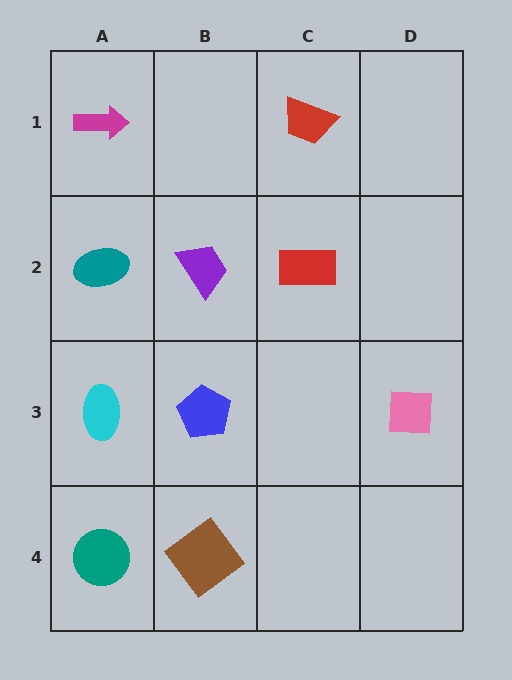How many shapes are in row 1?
2 shapes.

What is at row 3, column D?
A pink square.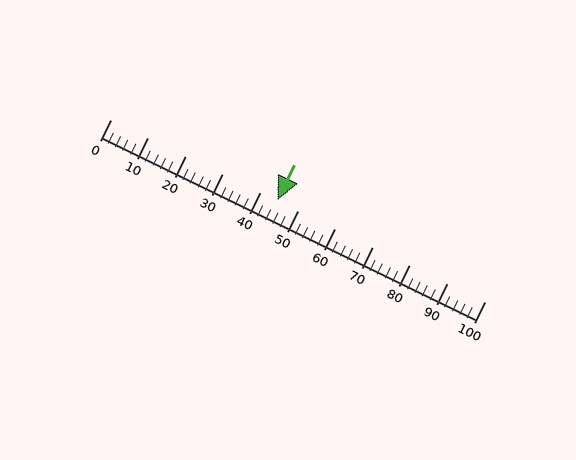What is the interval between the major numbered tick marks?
The major tick marks are spaced 10 units apart.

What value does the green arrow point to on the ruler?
The green arrow points to approximately 44.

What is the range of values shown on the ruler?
The ruler shows values from 0 to 100.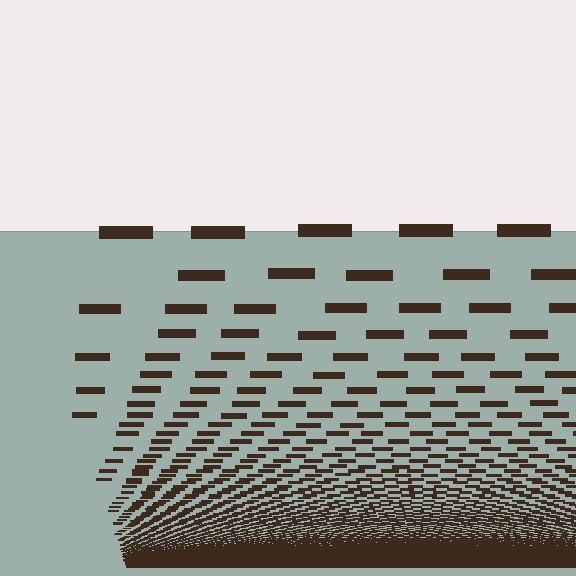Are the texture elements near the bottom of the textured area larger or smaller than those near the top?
Smaller. The gradient is inverted — elements near the bottom are smaller and denser.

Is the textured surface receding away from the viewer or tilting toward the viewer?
The surface appears to tilt toward the viewer. Texture elements get larger and sparser toward the top.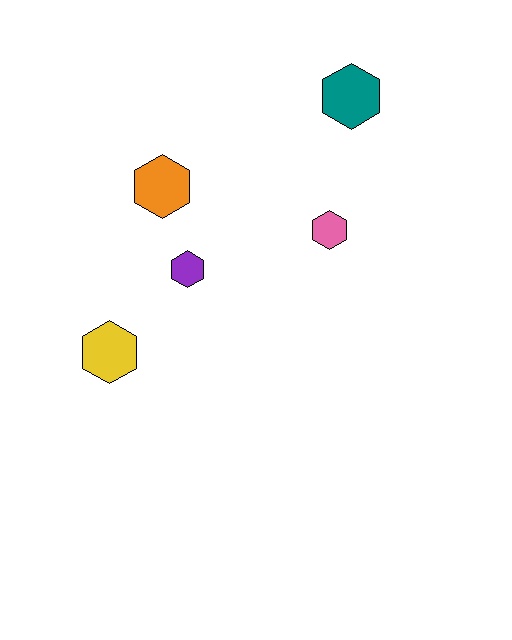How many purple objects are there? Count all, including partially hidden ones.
There is 1 purple object.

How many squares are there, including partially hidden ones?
There are no squares.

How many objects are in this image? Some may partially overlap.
There are 5 objects.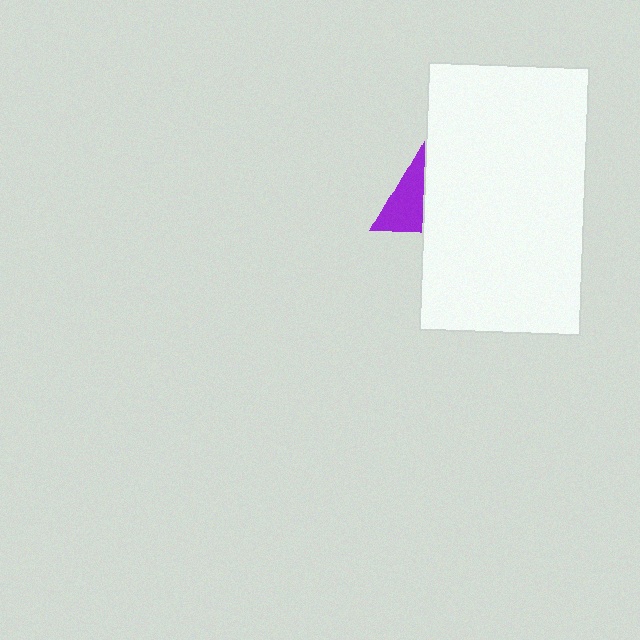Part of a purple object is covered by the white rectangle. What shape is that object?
It is a triangle.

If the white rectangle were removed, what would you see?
You would see the complete purple triangle.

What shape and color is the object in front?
The object in front is a white rectangle.